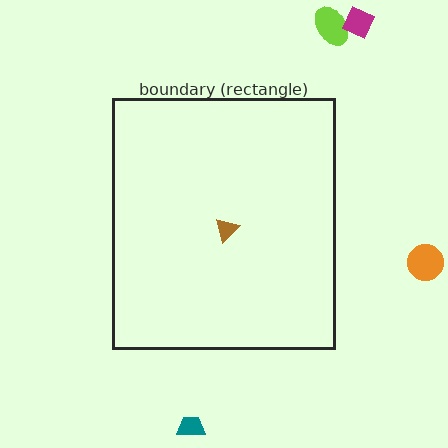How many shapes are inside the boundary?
1 inside, 4 outside.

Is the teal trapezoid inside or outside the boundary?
Outside.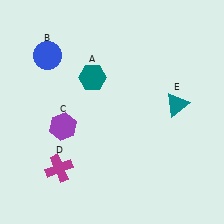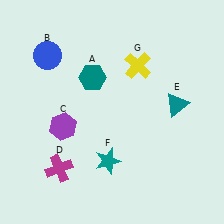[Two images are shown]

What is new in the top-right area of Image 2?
A yellow cross (G) was added in the top-right area of Image 2.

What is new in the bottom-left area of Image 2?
A teal star (F) was added in the bottom-left area of Image 2.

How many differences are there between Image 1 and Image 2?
There are 2 differences between the two images.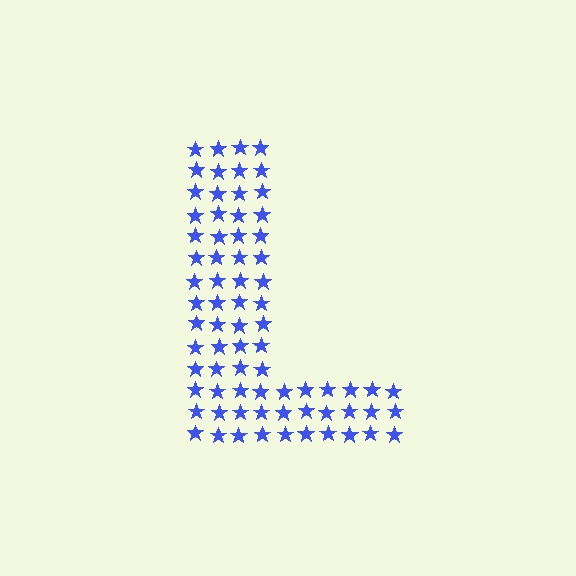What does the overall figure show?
The overall figure shows the letter L.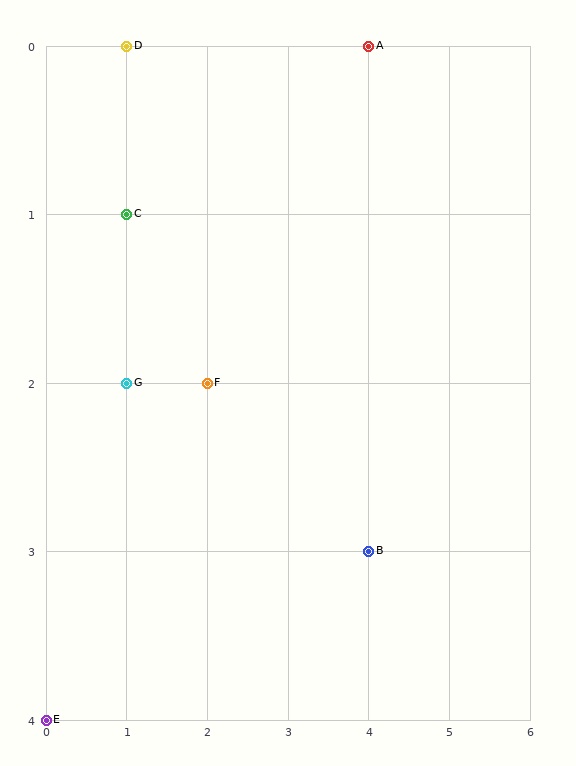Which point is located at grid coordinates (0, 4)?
Point E is at (0, 4).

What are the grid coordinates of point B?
Point B is at grid coordinates (4, 3).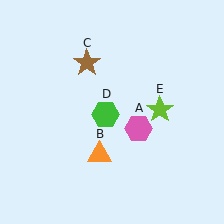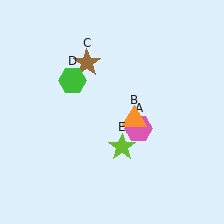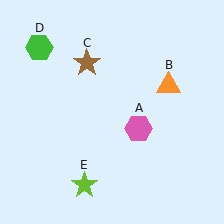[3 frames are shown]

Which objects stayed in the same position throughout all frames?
Pink hexagon (object A) and brown star (object C) remained stationary.